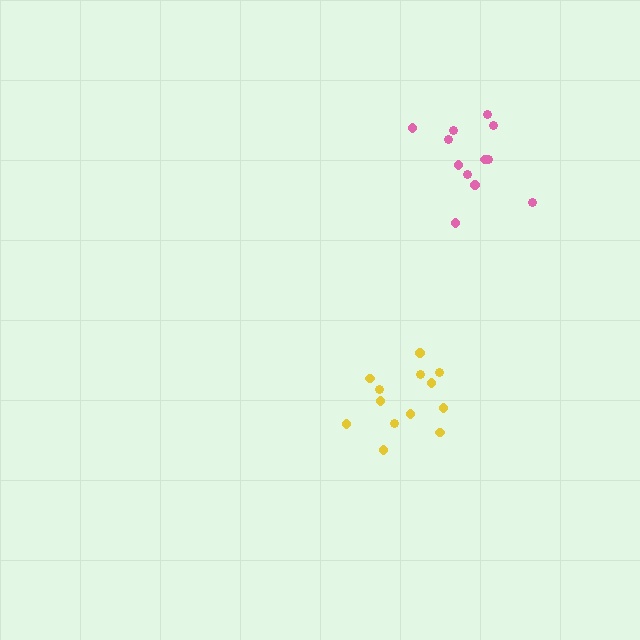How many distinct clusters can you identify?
There are 2 distinct clusters.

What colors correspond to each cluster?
The clusters are colored: yellow, pink.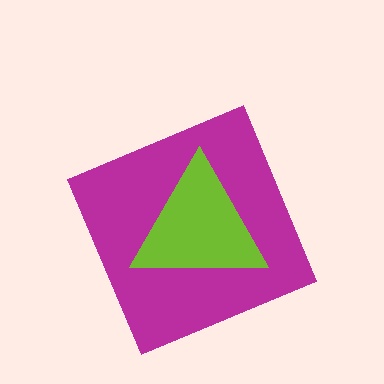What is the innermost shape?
The lime triangle.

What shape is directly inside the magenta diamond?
The lime triangle.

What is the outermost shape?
The magenta diamond.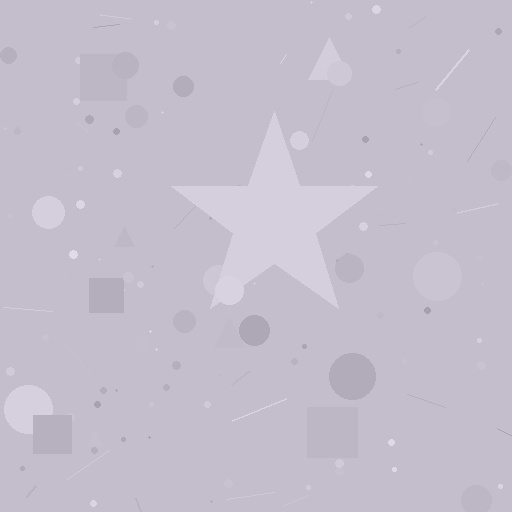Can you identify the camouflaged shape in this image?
The camouflaged shape is a star.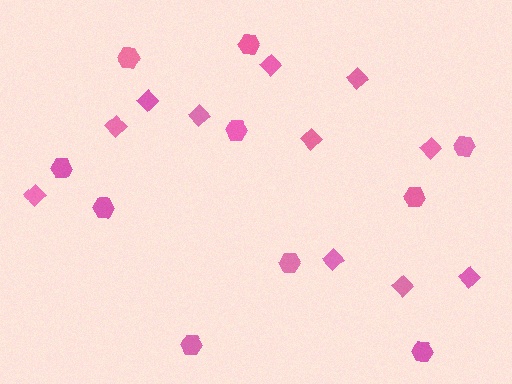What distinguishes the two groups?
There are 2 groups: one group of diamonds (11) and one group of hexagons (10).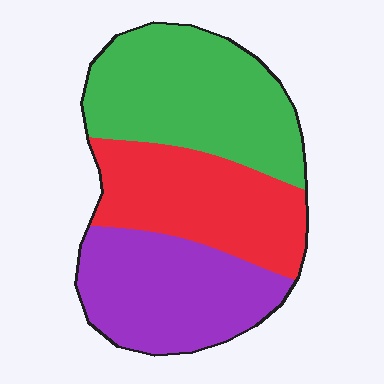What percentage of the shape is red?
Red covers about 30% of the shape.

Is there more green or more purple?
Green.